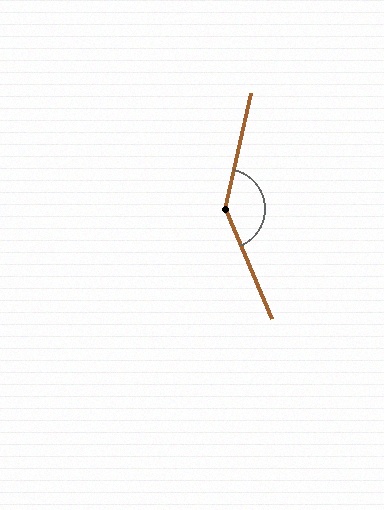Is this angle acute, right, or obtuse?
It is obtuse.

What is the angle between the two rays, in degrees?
Approximately 144 degrees.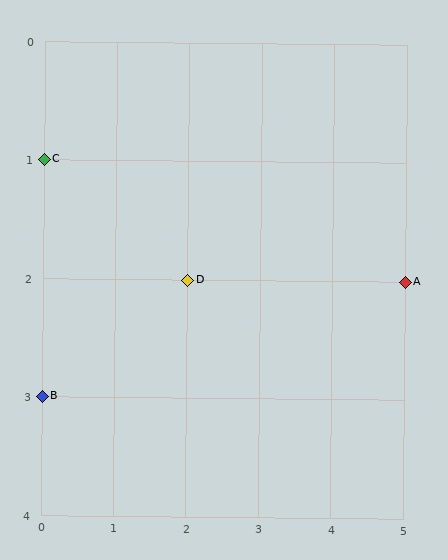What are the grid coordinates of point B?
Point B is at grid coordinates (0, 3).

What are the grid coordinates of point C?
Point C is at grid coordinates (0, 1).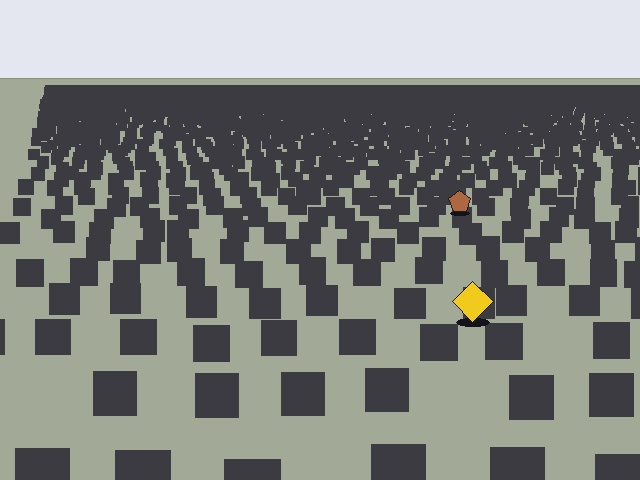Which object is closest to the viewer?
The yellow diamond is closest. The texture marks near it are larger and more spread out.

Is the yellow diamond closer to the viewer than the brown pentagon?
Yes. The yellow diamond is closer — you can tell from the texture gradient: the ground texture is coarser near it.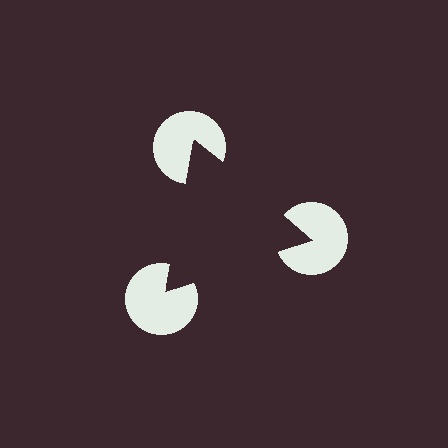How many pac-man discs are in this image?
There are 3 — one at each vertex of the illusory triangle.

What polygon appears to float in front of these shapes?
An illusory triangle — its edges are inferred from the aligned wedge cuts in the pac-man discs, not physically drawn.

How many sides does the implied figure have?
3 sides.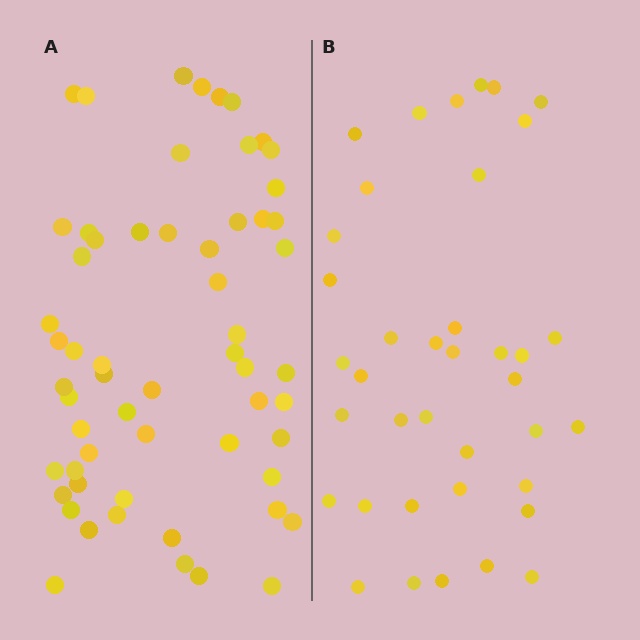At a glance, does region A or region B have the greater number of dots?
Region A (the left region) has more dots.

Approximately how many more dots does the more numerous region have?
Region A has approximately 20 more dots than region B.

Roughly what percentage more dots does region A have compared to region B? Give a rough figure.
About 55% more.